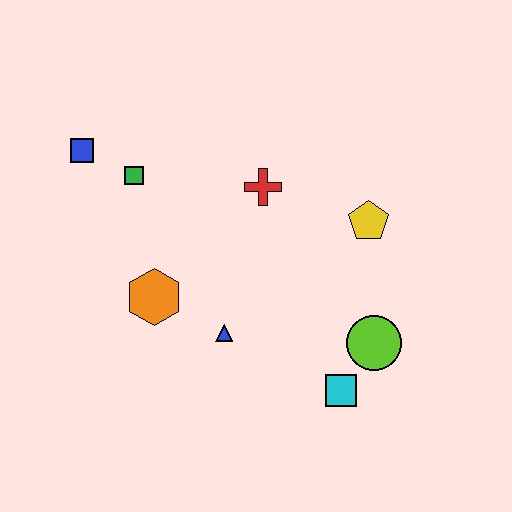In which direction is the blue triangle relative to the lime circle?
The blue triangle is to the left of the lime circle.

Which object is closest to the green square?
The blue square is closest to the green square.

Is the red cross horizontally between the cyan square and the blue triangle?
Yes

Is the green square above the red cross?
Yes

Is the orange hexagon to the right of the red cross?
No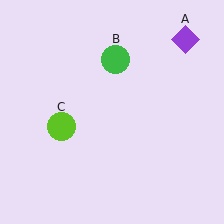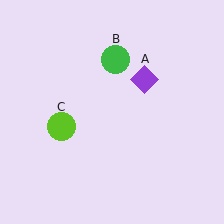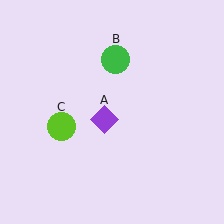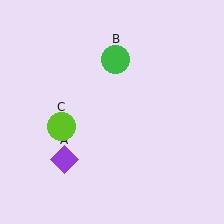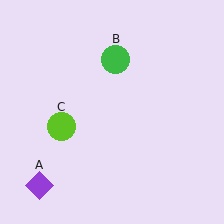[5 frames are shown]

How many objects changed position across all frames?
1 object changed position: purple diamond (object A).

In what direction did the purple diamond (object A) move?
The purple diamond (object A) moved down and to the left.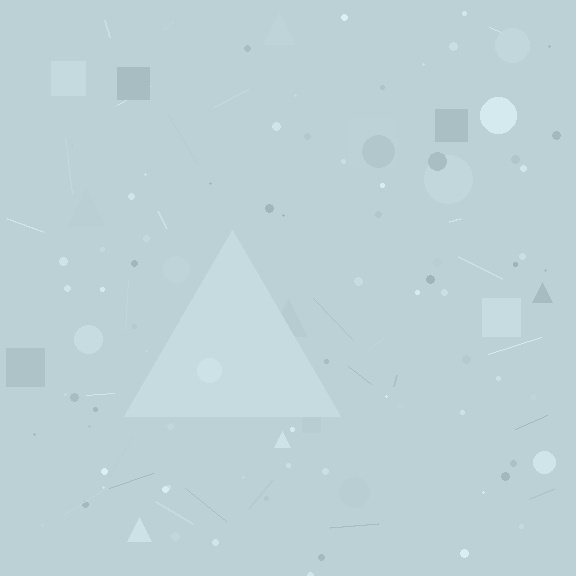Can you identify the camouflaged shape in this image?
The camouflaged shape is a triangle.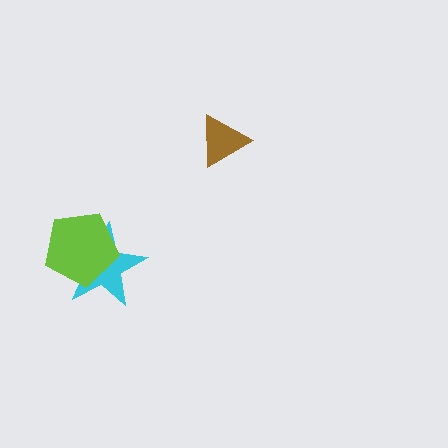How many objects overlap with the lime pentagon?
1 object overlaps with the lime pentagon.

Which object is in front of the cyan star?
The lime pentagon is in front of the cyan star.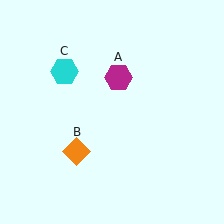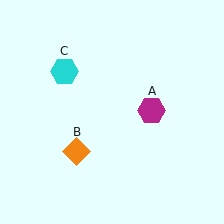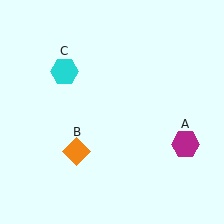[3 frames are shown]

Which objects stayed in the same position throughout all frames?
Orange diamond (object B) and cyan hexagon (object C) remained stationary.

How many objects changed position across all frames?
1 object changed position: magenta hexagon (object A).